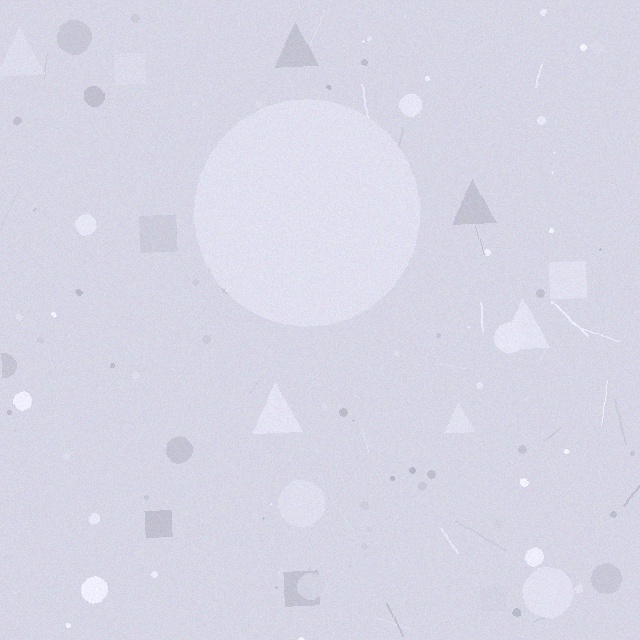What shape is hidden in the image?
A circle is hidden in the image.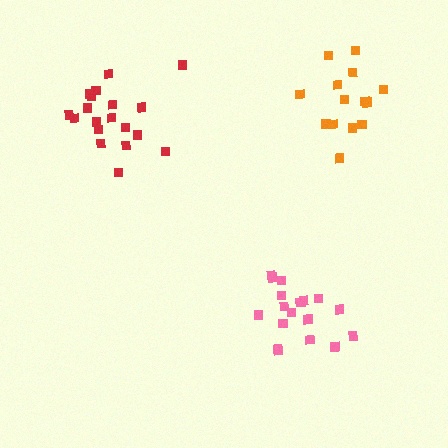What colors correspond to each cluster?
The clusters are colored: pink, orange, red.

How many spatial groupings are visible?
There are 3 spatial groupings.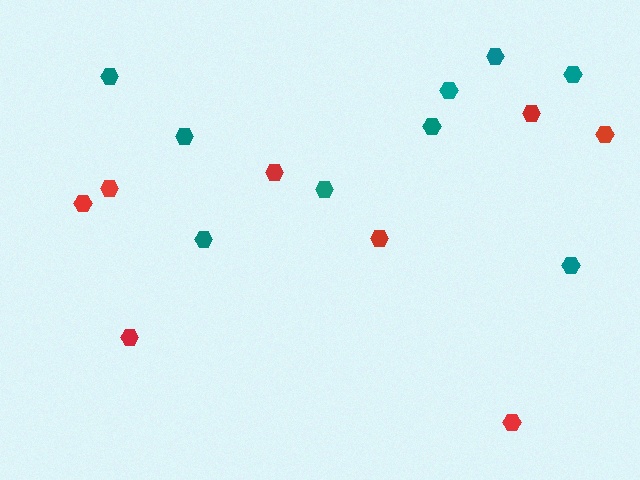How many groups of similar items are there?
There are 2 groups: one group of teal hexagons (9) and one group of red hexagons (8).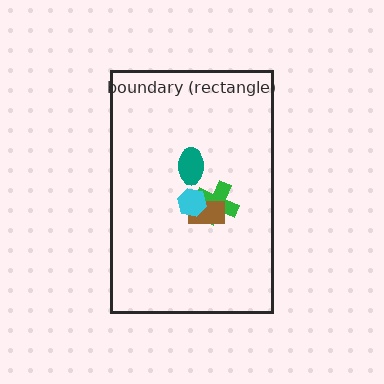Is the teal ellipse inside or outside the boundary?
Inside.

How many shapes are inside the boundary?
4 inside, 0 outside.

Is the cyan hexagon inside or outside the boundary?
Inside.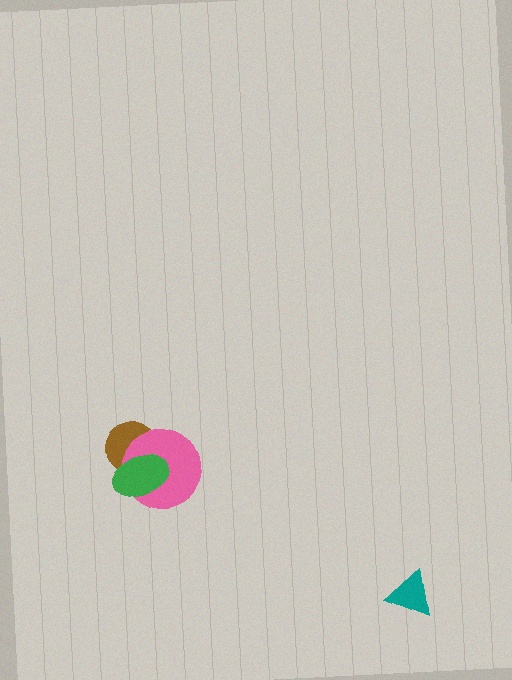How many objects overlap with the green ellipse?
2 objects overlap with the green ellipse.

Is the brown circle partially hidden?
Yes, it is partially covered by another shape.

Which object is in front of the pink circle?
The green ellipse is in front of the pink circle.